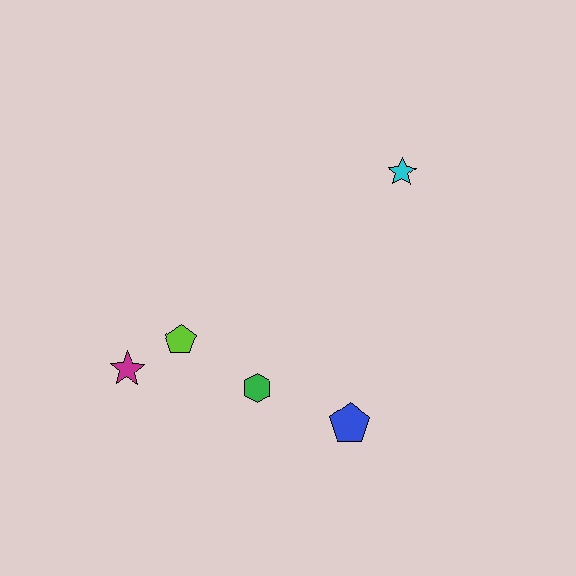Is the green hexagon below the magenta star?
Yes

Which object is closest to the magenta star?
The lime pentagon is closest to the magenta star.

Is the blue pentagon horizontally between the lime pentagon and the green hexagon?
No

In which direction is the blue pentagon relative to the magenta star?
The blue pentagon is to the right of the magenta star.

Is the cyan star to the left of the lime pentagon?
No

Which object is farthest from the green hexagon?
The cyan star is farthest from the green hexagon.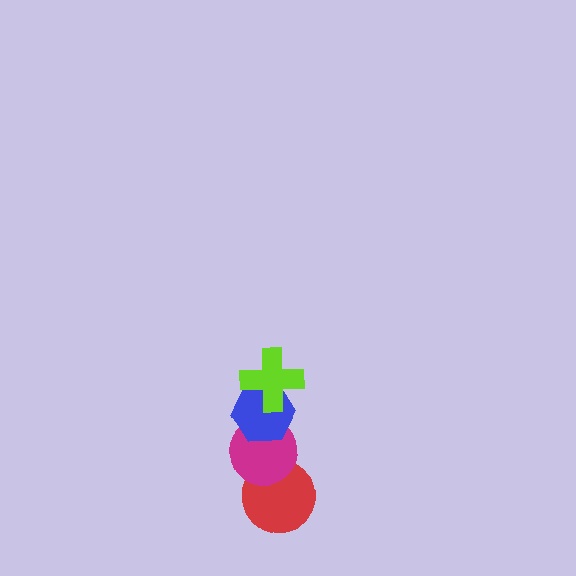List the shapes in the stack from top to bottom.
From top to bottom: the lime cross, the blue hexagon, the magenta circle, the red circle.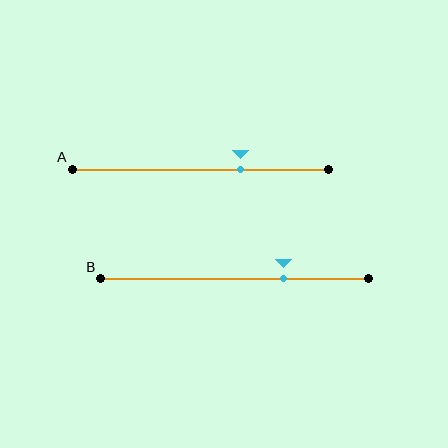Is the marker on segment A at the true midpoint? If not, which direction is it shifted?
No, the marker on segment A is shifted to the right by about 16% of the segment length.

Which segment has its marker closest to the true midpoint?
Segment A has its marker closest to the true midpoint.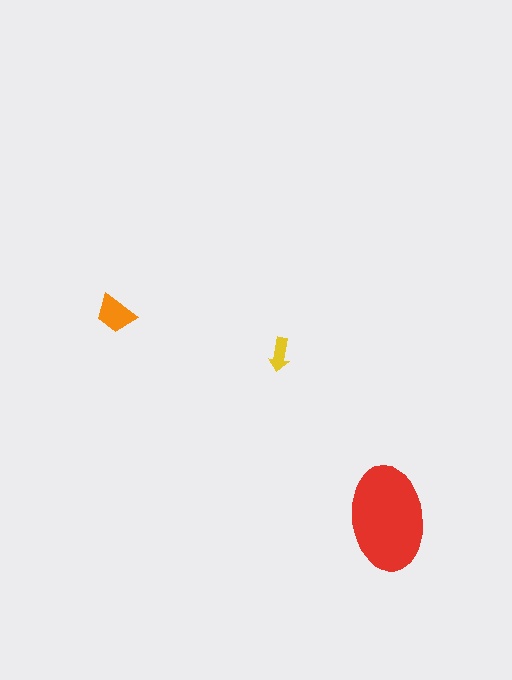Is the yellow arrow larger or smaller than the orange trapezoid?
Smaller.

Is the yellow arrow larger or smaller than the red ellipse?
Smaller.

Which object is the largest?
The red ellipse.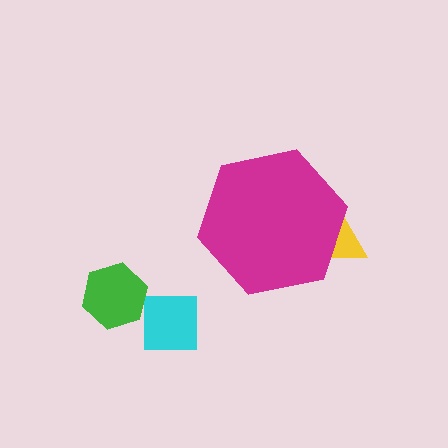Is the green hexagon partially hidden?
No, the green hexagon is fully visible.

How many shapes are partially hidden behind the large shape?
1 shape is partially hidden.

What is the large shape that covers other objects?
A magenta hexagon.